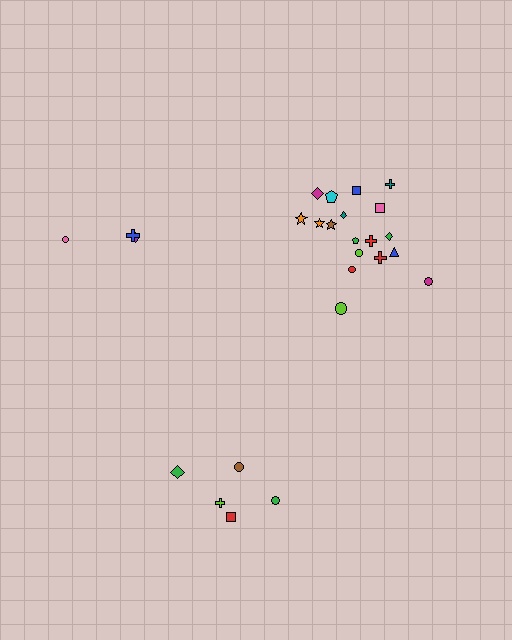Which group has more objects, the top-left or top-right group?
The top-right group.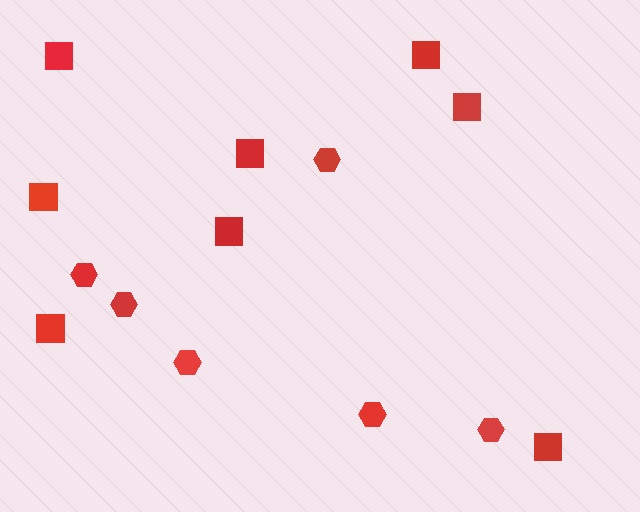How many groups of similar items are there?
There are 2 groups: one group of hexagons (6) and one group of squares (8).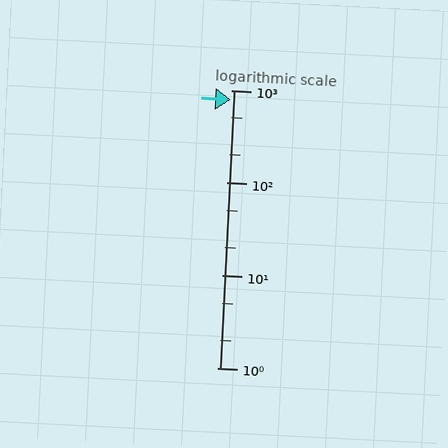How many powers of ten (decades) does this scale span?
The scale spans 3 decades, from 1 to 1000.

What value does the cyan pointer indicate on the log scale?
The pointer indicates approximately 790.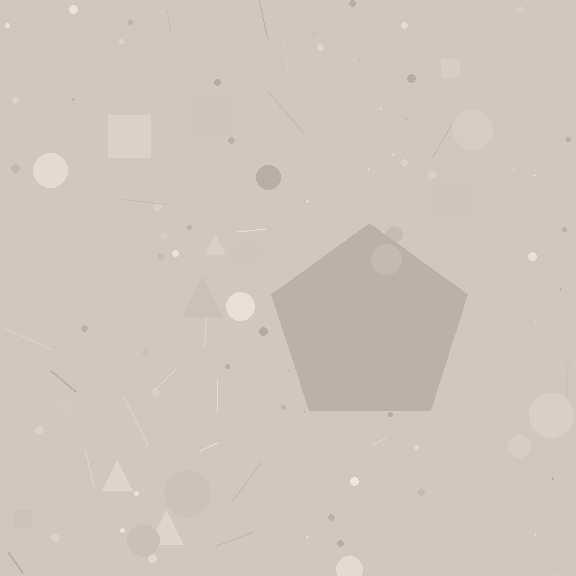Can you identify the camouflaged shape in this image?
The camouflaged shape is a pentagon.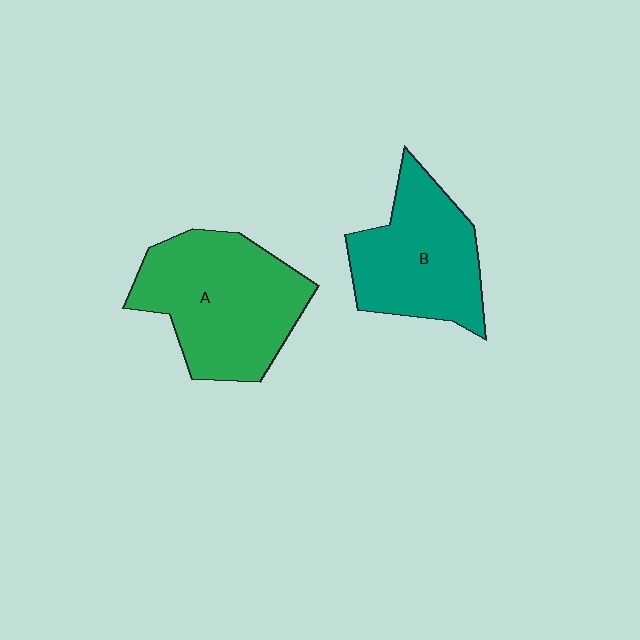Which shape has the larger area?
Shape A (green).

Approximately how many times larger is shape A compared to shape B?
Approximately 1.2 times.